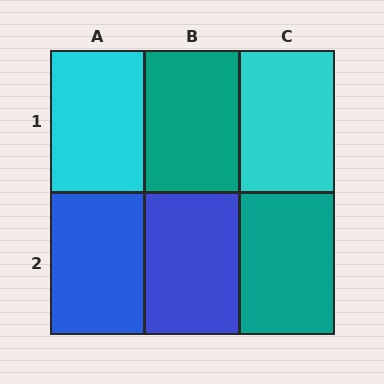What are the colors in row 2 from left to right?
Blue, blue, teal.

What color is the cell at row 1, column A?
Cyan.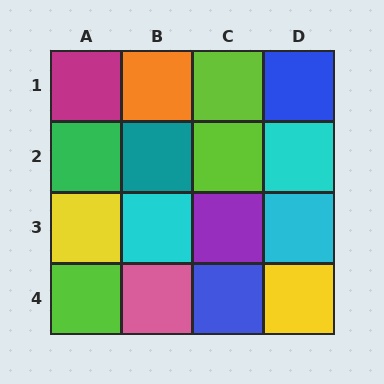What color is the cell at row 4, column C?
Blue.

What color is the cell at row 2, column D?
Cyan.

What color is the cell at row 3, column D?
Cyan.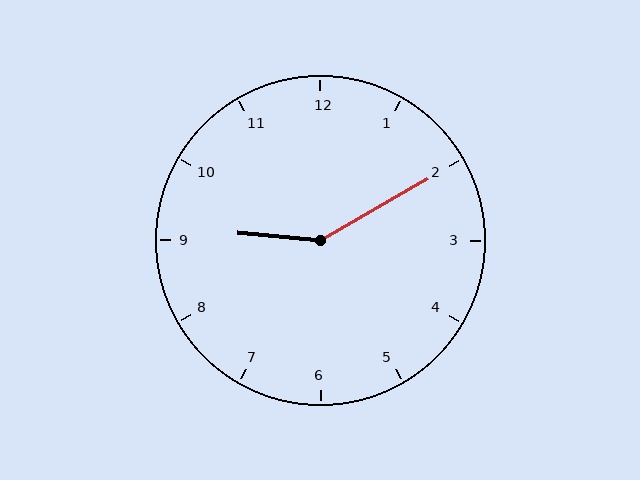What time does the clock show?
9:10.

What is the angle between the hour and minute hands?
Approximately 145 degrees.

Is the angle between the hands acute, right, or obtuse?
It is obtuse.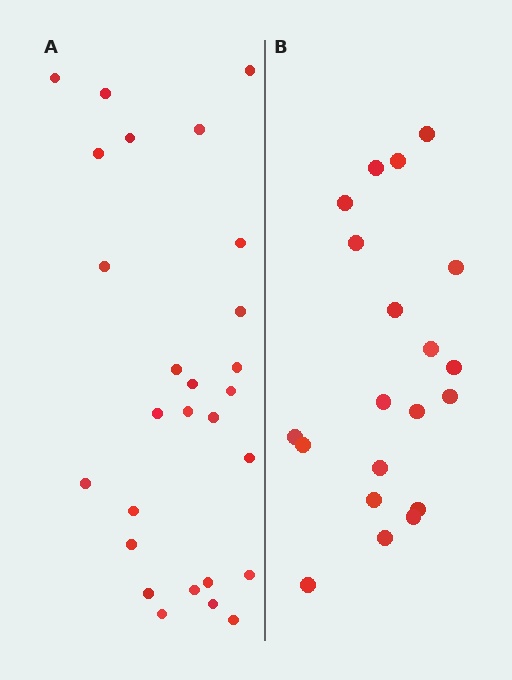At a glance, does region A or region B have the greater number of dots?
Region A (the left region) has more dots.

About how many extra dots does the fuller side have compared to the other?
Region A has roughly 8 or so more dots than region B.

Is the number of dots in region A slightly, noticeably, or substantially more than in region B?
Region A has noticeably more, but not dramatically so. The ratio is roughly 1.4 to 1.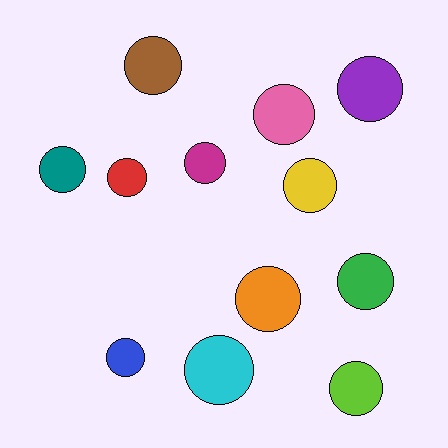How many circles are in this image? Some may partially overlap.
There are 12 circles.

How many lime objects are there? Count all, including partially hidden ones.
There is 1 lime object.